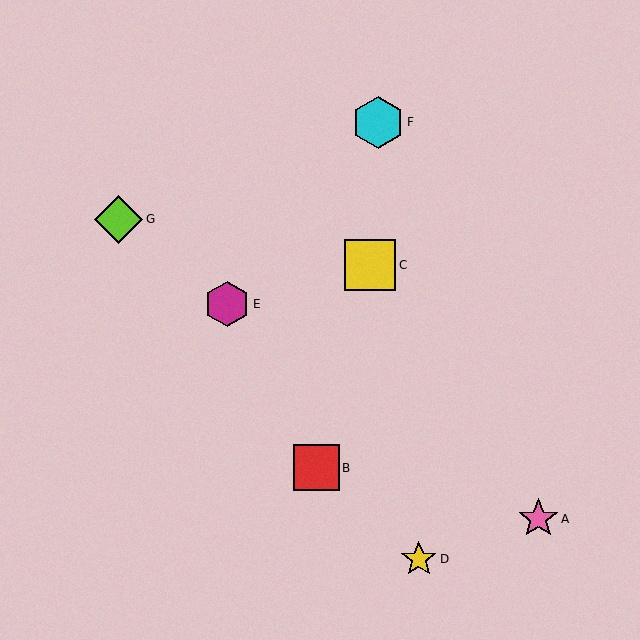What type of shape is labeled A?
Shape A is a pink star.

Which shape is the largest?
The cyan hexagon (labeled F) is the largest.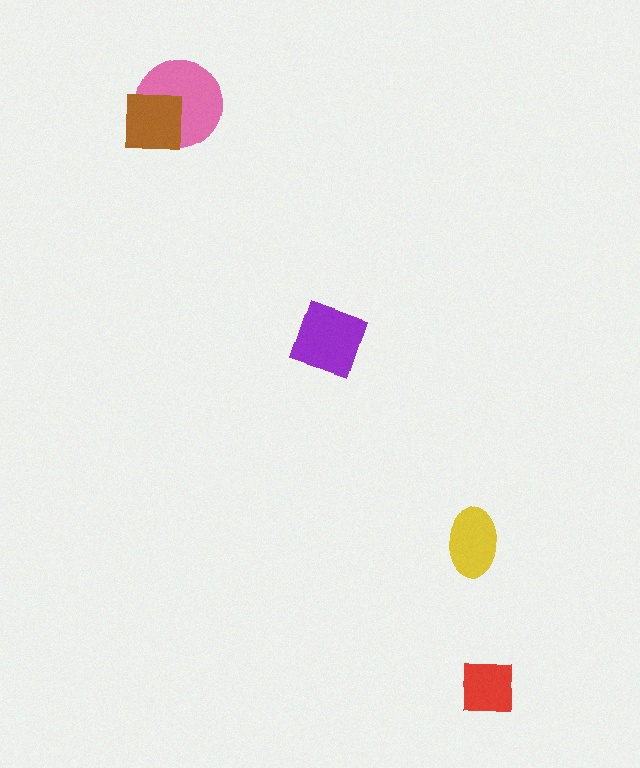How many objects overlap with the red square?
0 objects overlap with the red square.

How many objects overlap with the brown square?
1 object overlaps with the brown square.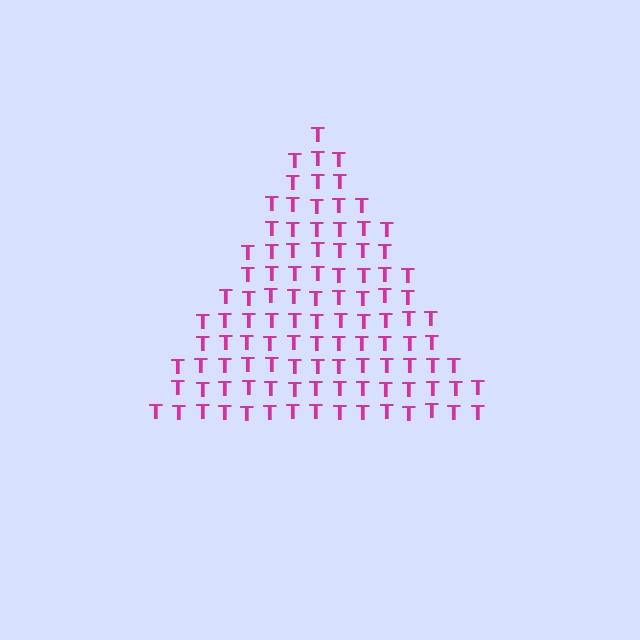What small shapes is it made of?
It is made of small letter T's.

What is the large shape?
The large shape is a triangle.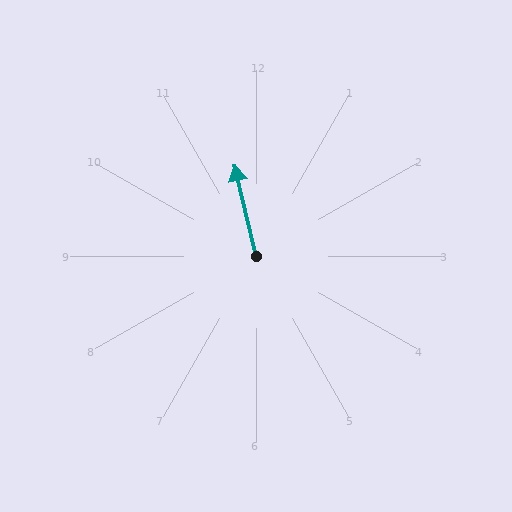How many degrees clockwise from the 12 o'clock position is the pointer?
Approximately 347 degrees.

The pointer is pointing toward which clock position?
Roughly 12 o'clock.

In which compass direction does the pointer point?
North.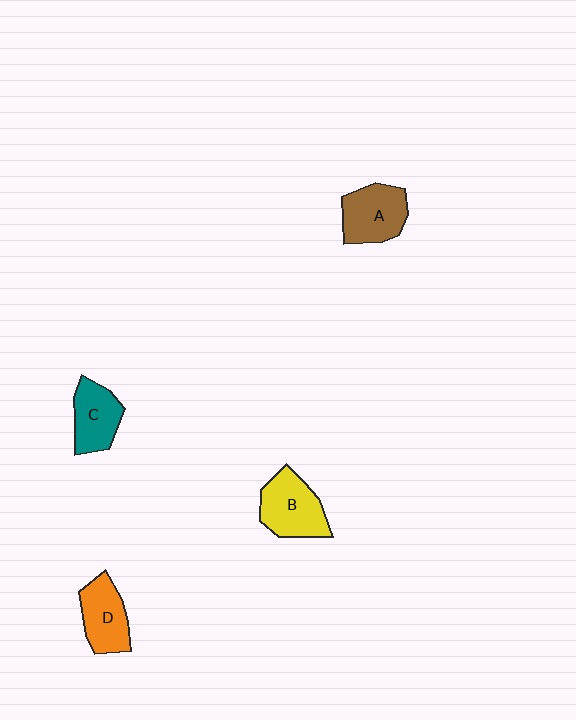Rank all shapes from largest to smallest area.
From largest to smallest: B (yellow), A (brown), D (orange), C (teal).